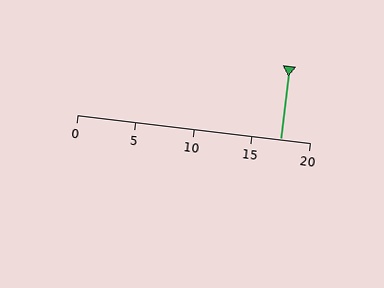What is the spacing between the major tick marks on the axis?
The major ticks are spaced 5 apart.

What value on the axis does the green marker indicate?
The marker indicates approximately 17.5.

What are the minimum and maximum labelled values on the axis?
The axis runs from 0 to 20.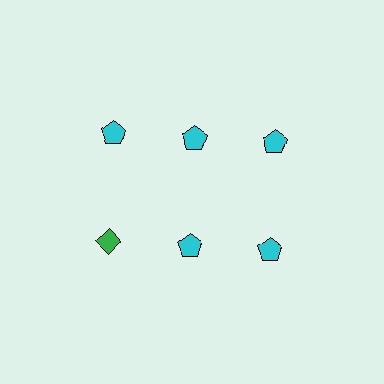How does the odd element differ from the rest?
It differs in both color (green instead of cyan) and shape (diamond instead of pentagon).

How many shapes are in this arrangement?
There are 6 shapes arranged in a grid pattern.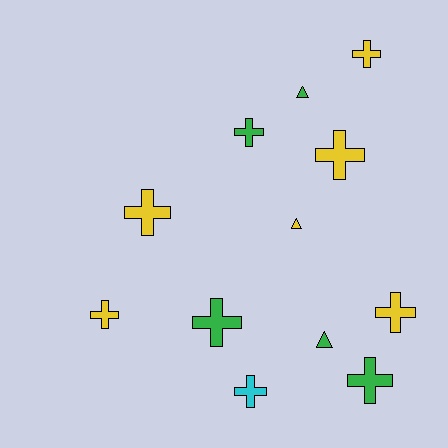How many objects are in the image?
There are 12 objects.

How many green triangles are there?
There are 2 green triangles.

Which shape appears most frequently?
Cross, with 9 objects.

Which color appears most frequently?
Yellow, with 6 objects.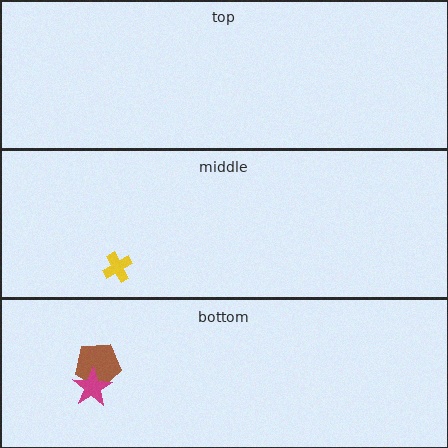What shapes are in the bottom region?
The brown pentagon, the magenta star.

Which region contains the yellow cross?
The middle region.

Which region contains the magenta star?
The bottom region.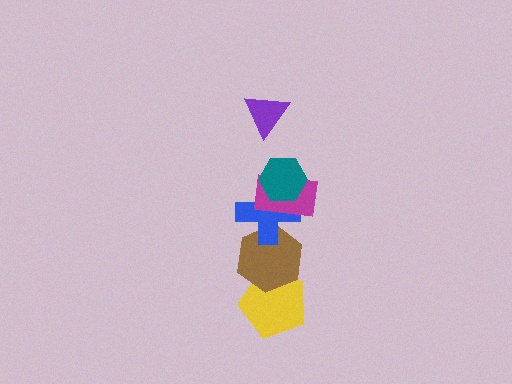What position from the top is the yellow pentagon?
The yellow pentagon is 6th from the top.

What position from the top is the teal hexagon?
The teal hexagon is 2nd from the top.